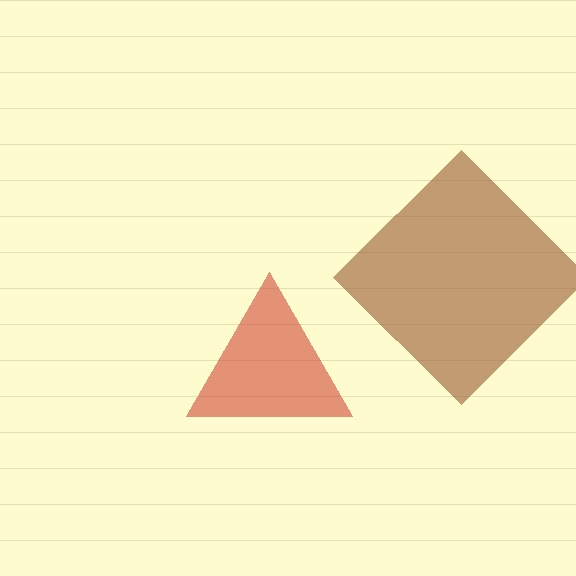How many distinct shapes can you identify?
There are 2 distinct shapes: a red triangle, a brown diamond.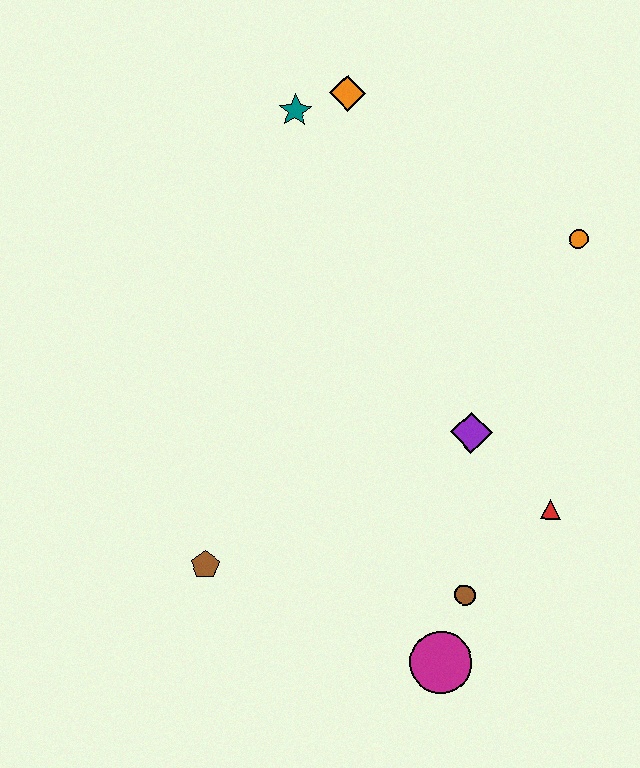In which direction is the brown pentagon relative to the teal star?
The brown pentagon is below the teal star.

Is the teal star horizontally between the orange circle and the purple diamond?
No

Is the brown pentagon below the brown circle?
No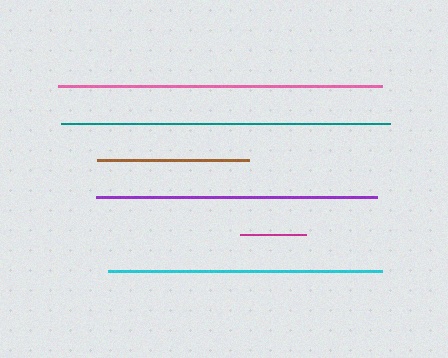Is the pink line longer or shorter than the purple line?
The pink line is longer than the purple line.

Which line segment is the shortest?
The magenta line is the shortest at approximately 67 pixels.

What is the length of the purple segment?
The purple segment is approximately 281 pixels long.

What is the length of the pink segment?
The pink segment is approximately 324 pixels long.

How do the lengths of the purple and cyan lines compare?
The purple and cyan lines are approximately the same length.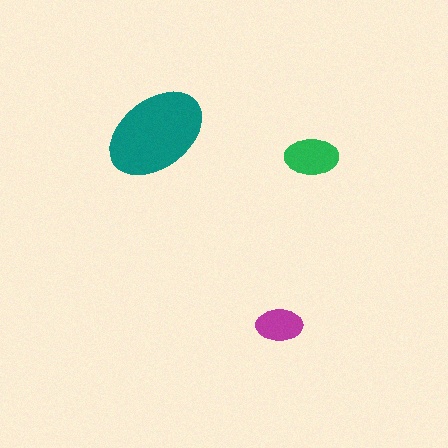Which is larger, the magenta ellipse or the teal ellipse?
The teal one.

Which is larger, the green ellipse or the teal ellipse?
The teal one.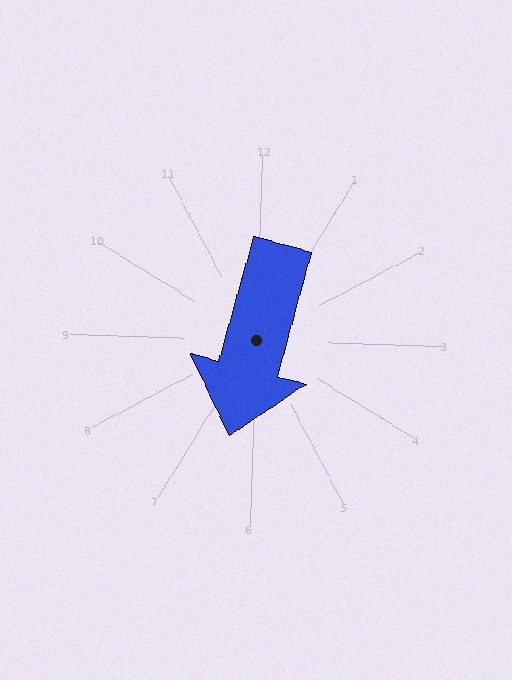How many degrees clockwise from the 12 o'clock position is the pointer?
Approximately 193 degrees.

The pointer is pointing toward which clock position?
Roughly 6 o'clock.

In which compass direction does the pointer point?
South.